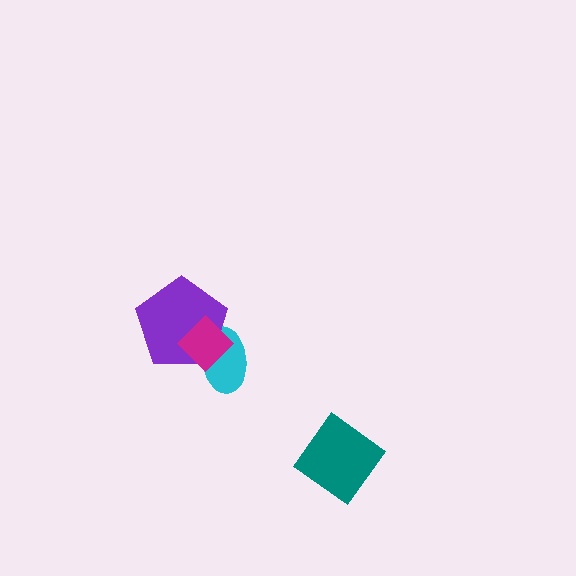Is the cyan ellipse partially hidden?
Yes, it is partially covered by another shape.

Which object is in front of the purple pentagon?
The magenta diamond is in front of the purple pentagon.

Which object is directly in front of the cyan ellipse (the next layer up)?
The purple pentagon is directly in front of the cyan ellipse.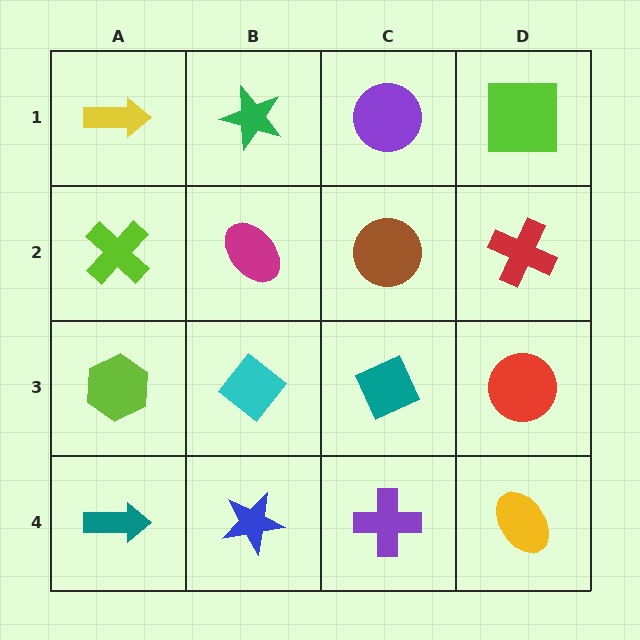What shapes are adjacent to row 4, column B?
A cyan diamond (row 3, column B), a teal arrow (row 4, column A), a purple cross (row 4, column C).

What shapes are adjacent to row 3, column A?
A lime cross (row 2, column A), a teal arrow (row 4, column A), a cyan diamond (row 3, column B).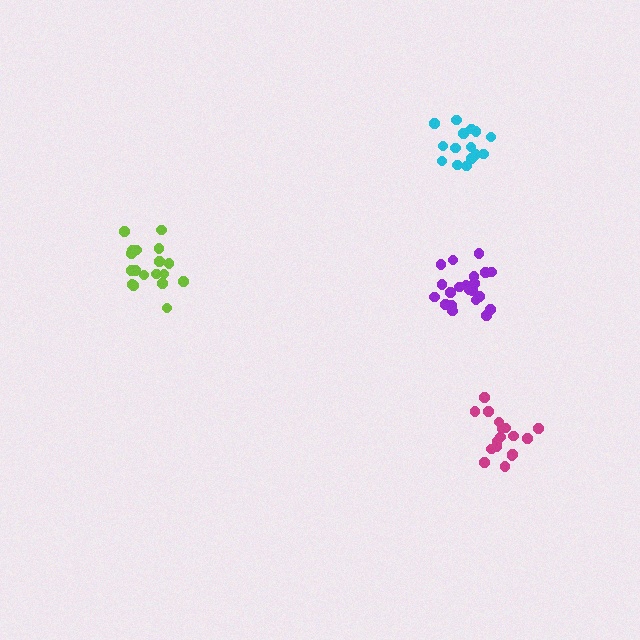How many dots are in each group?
Group 1: 18 dots, Group 2: 15 dots, Group 3: 18 dots, Group 4: 21 dots (72 total).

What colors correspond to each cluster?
The clusters are colored: lime, cyan, magenta, purple.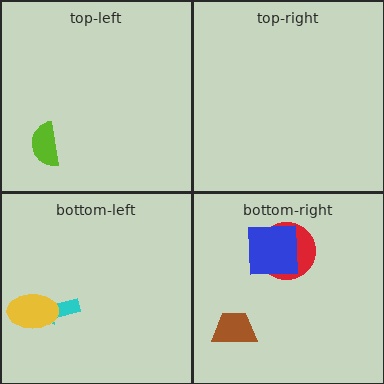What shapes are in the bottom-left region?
The cyan arrow, the yellow ellipse.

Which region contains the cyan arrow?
The bottom-left region.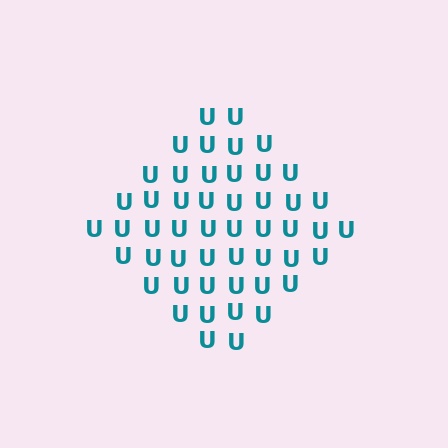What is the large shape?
The large shape is a diamond.